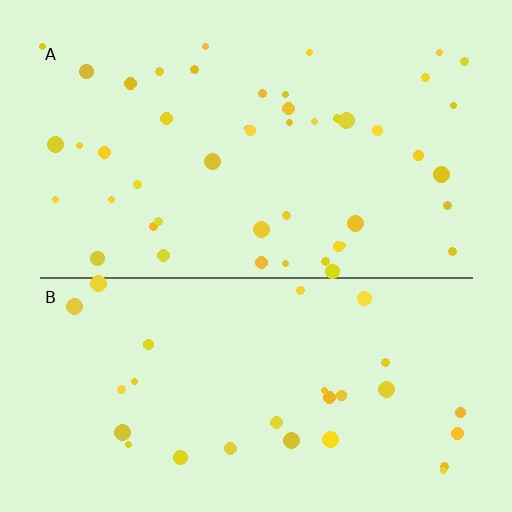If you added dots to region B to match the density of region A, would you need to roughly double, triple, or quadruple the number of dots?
Approximately double.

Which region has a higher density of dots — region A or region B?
A (the top).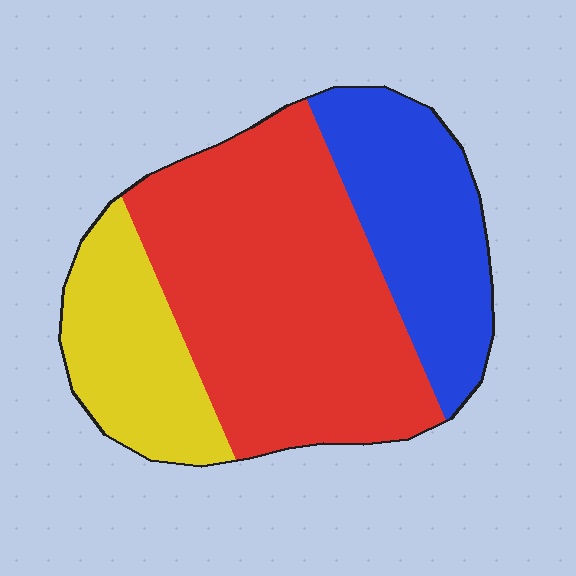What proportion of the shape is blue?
Blue takes up about one quarter (1/4) of the shape.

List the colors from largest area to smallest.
From largest to smallest: red, blue, yellow.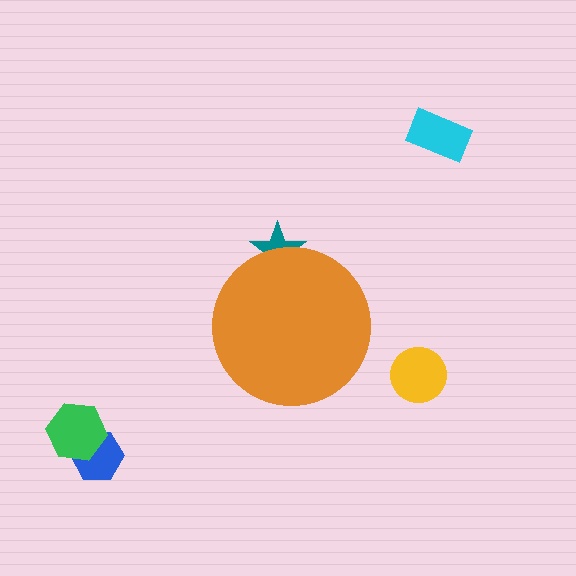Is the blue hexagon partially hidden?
No, the blue hexagon is fully visible.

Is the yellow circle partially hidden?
No, the yellow circle is fully visible.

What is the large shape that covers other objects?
An orange circle.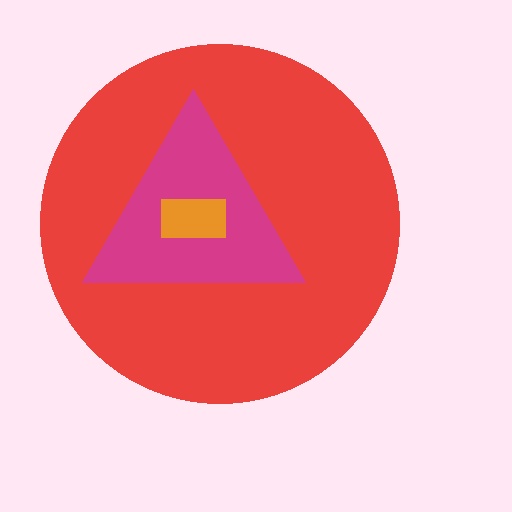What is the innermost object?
The orange rectangle.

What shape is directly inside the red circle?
The magenta triangle.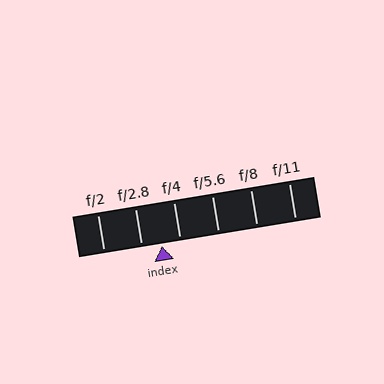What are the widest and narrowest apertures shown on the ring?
The widest aperture shown is f/2 and the narrowest is f/11.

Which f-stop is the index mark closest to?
The index mark is closest to f/2.8.